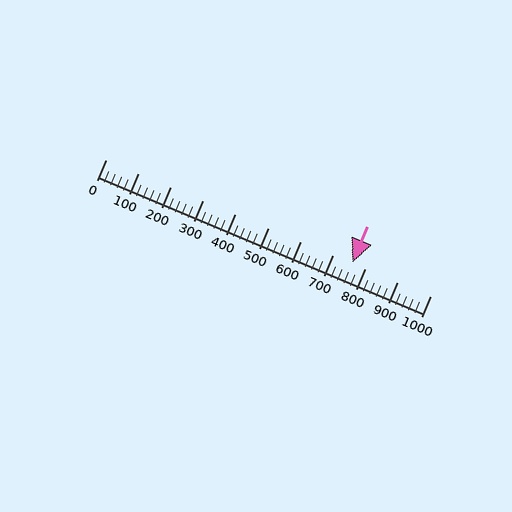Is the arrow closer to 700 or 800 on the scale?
The arrow is closer to 800.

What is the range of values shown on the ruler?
The ruler shows values from 0 to 1000.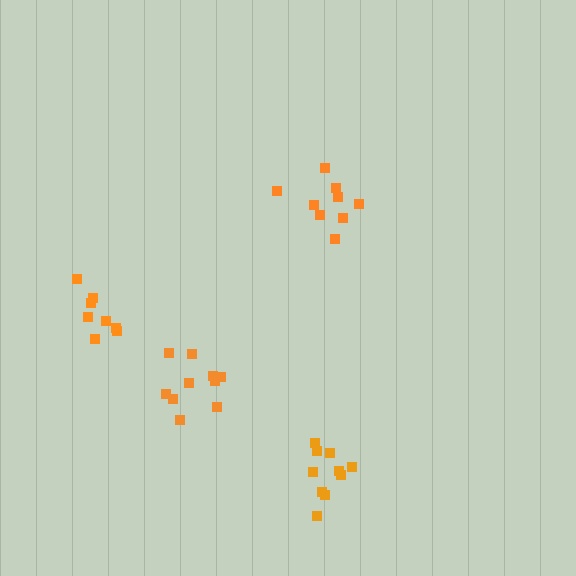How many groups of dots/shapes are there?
There are 4 groups.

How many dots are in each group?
Group 1: 9 dots, Group 2: 10 dots, Group 3: 8 dots, Group 4: 10 dots (37 total).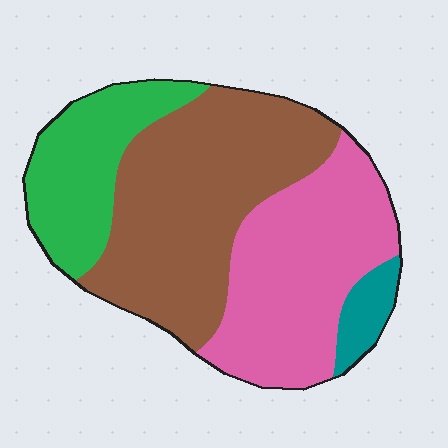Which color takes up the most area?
Brown, at roughly 40%.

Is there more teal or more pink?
Pink.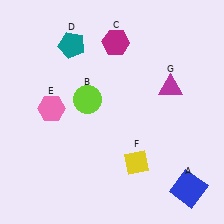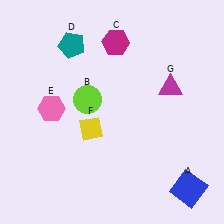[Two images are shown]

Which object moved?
The yellow diamond (F) moved left.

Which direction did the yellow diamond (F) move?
The yellow diamond (F) moved left.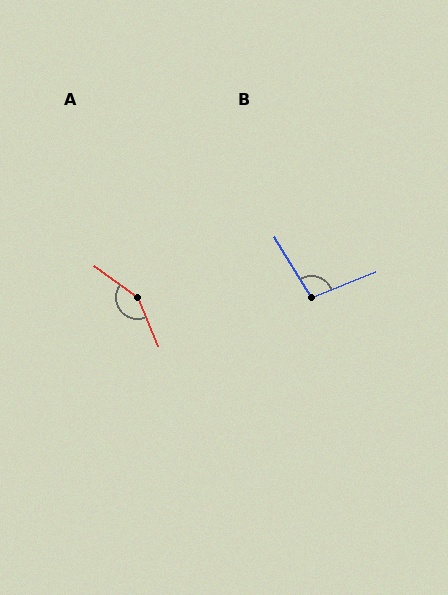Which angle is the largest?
A, at approximately 149 degrees.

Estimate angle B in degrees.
Approximately 100 degrees.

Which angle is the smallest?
B, at approximately 100 degrees.